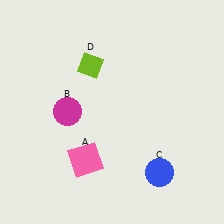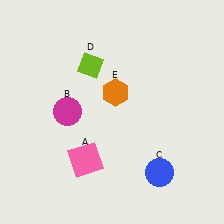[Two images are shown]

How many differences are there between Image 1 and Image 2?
There is 1 difference between the two images.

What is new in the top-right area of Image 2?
An orange hexagon (E) was added in the top-right area of Image 2.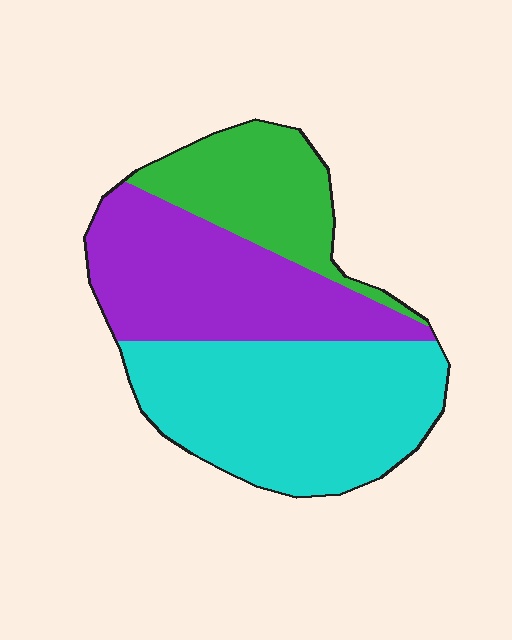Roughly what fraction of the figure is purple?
Purple covers 34% of the figure.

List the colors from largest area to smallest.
From largest to smallest: cyan, purple, green.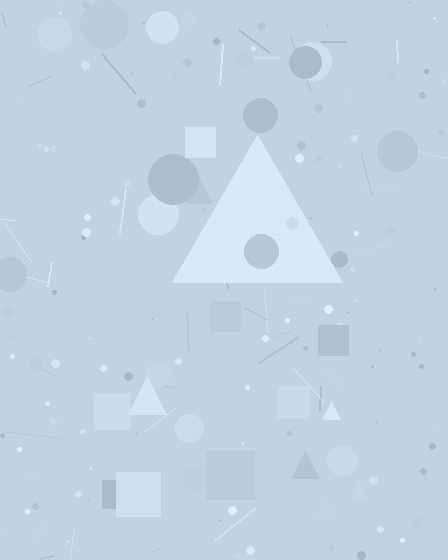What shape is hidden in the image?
A triangle is hidden in the image.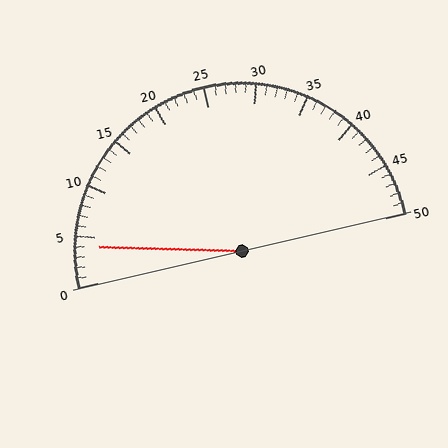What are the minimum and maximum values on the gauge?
The gauge ranges from 0 to 50.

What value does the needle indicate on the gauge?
The needle indicates approximately 4.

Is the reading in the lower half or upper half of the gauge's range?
The reading is in the lower half of the range (0 to 50).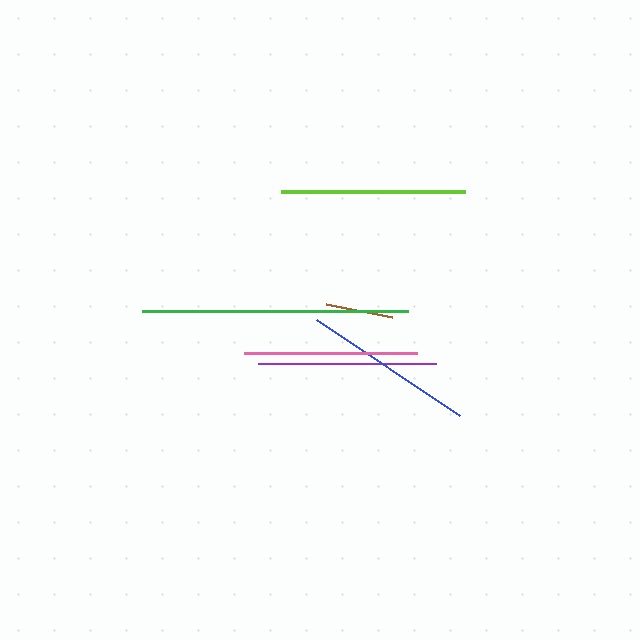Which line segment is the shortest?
The brown line is the shortest at approximately 67 pixels.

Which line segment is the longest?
The green line is the longest at approximately 266 pixels.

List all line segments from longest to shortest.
From longest to shortest: green, lime, purple, pink, blue, brown.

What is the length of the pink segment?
The pink segment is approximately 174 pixels long.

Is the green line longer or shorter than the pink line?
The green line is longer than the pink line.